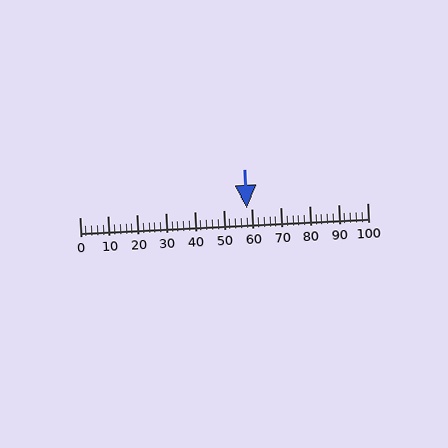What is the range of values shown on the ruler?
The ruler shows values from 0 to 100.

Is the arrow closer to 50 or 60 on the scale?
The arrow is closer to 60.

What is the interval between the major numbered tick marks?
The major tick marks are spaced 10 units apart.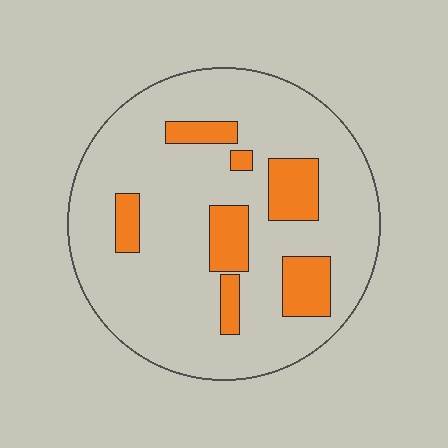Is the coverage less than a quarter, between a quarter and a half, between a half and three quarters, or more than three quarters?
Less than a quarter.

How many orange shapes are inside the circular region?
7.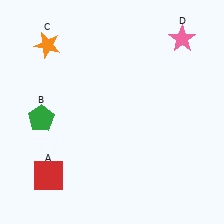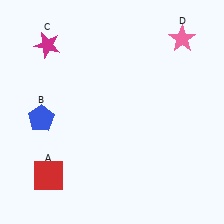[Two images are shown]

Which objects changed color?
B changed from green to blue. C changed from orange to magenta.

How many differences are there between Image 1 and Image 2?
There are 2 differences between the two images.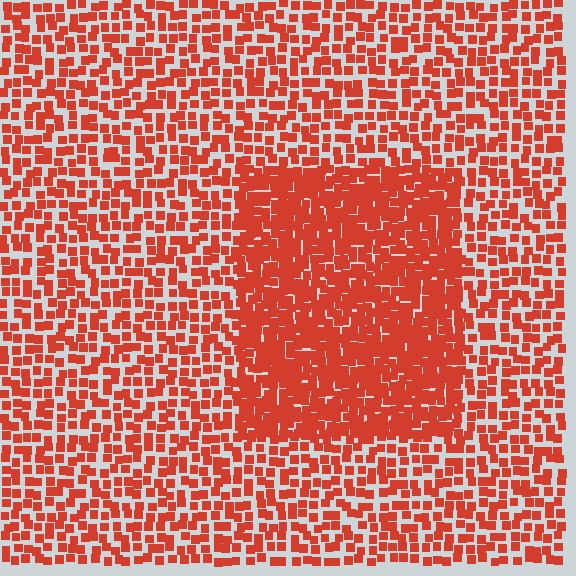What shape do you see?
I see a rectangle.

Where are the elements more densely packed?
The elements are more densely packed inside the rectangle boundary.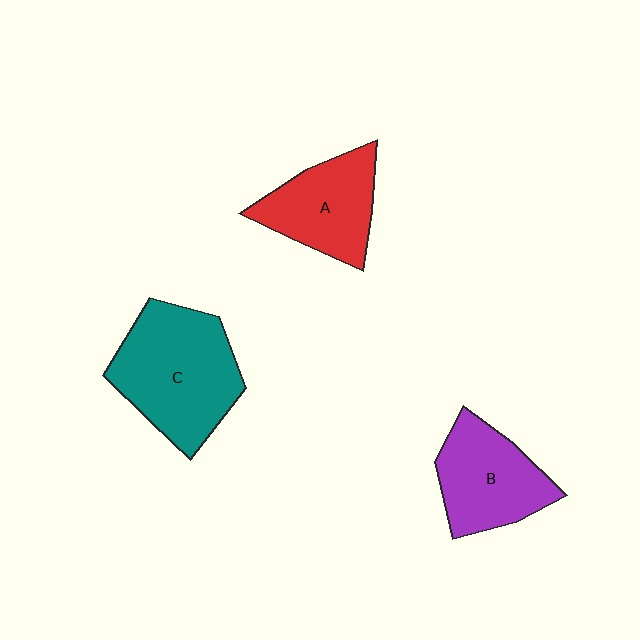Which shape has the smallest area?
Shape A (red).